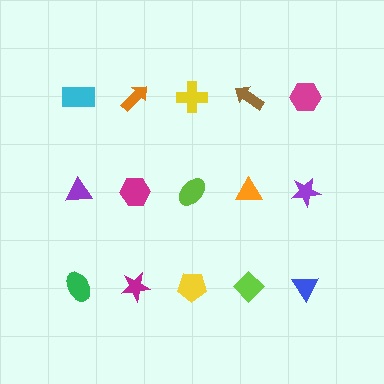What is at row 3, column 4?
A lime diamond.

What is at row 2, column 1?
A purple triangle.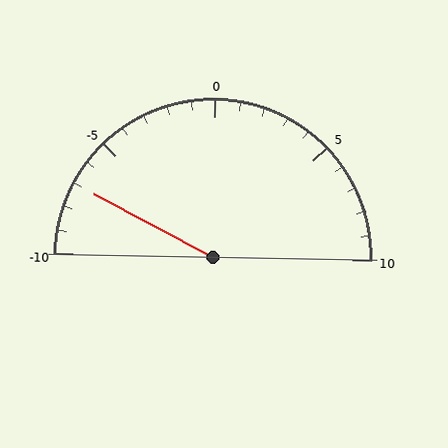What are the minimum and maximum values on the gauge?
The gauge ranges from -10 to 10.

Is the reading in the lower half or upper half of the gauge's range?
The reading is in the lower half of the range (-10 to 10).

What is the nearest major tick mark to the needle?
The nearest major tick mark is -5.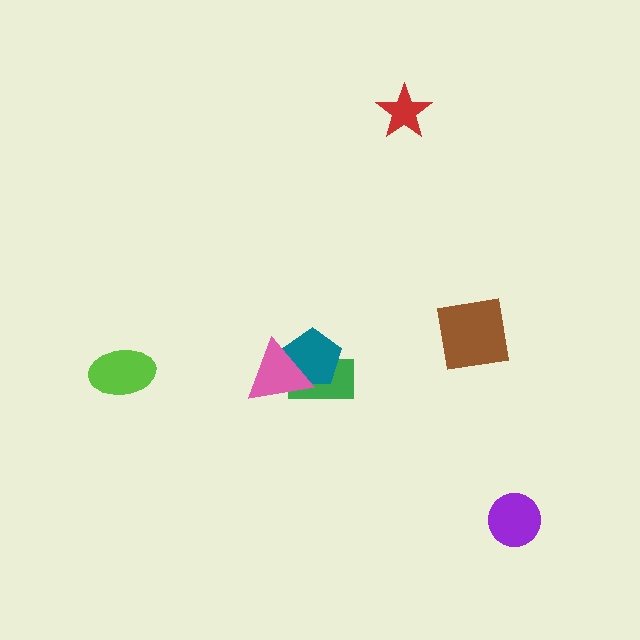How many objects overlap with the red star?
0 objects overlap with the red star.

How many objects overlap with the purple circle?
0 objects overlap with the purple circle.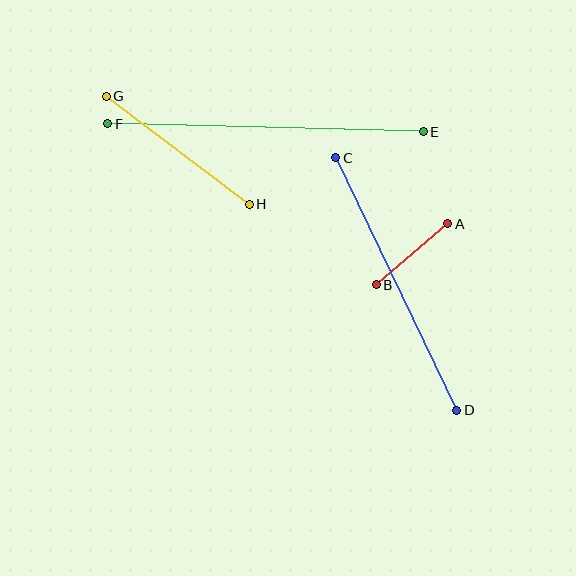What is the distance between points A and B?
The distance is approximately 94 pixels.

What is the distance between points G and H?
The distance is approximately 179 pixels.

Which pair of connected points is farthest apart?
Points E and F are farthest apart.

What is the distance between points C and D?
The distance is approximately 280 pixels.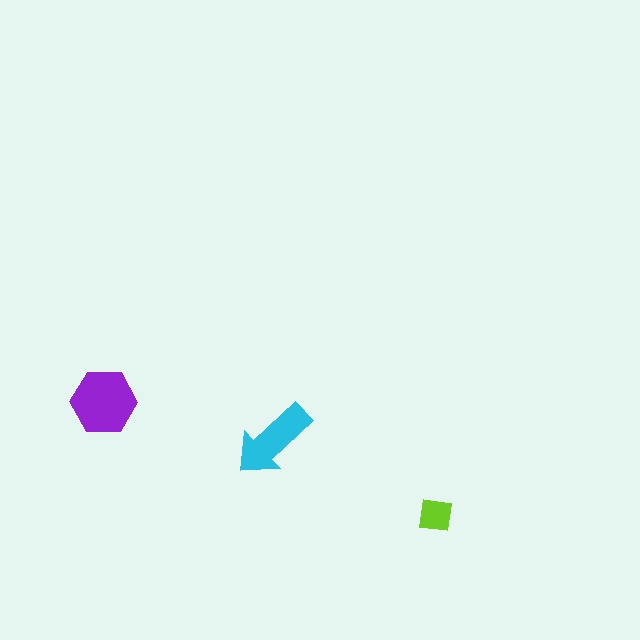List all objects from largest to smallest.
The purple hexagon, the cyan arrow, the lime square.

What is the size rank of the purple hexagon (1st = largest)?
1st.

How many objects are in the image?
There are 3 objects in the image.